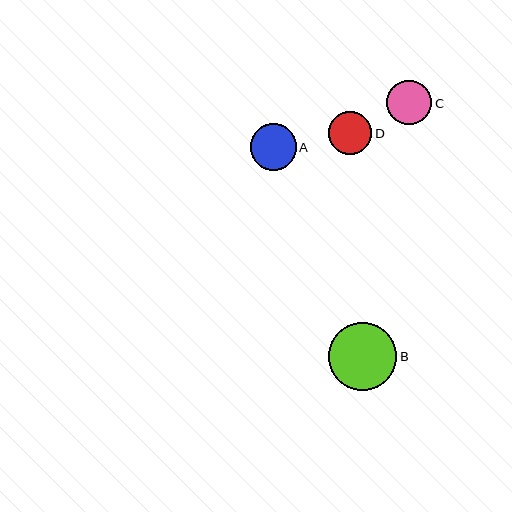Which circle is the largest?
Circle B is the largest with a size of approximately 68 pixels.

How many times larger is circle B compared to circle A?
Circle B is approximately 1.5 times the size of circle A.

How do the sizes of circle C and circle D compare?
Circle C and circle D are approximately the same size.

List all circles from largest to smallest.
From largest to smallest: B, A, C, D.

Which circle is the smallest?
Circle D is the smallest with a size of approximately 44 pixels.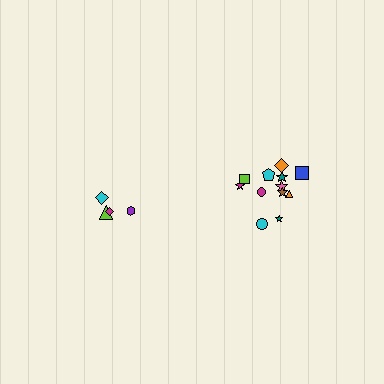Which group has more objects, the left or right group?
The right group.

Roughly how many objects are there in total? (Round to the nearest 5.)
Roughly 15 objects in total.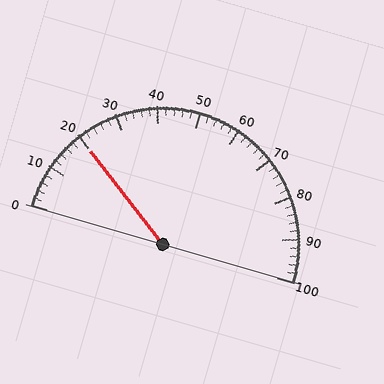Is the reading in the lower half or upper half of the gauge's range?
The reading is in the lower half of the range (0 to 100).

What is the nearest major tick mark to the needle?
The nearest major tick mark is 20.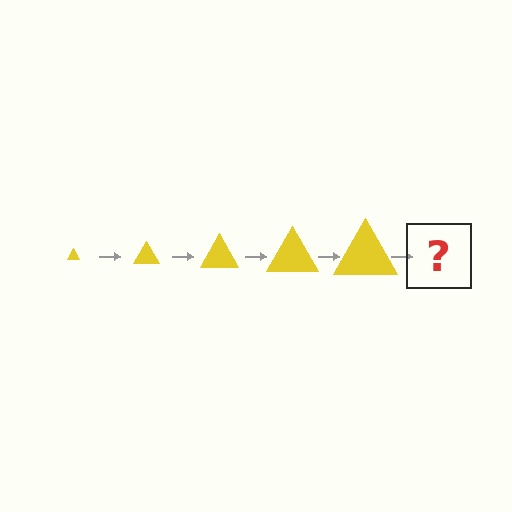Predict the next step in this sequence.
The next step is a yellow triangle, larger than the previous one.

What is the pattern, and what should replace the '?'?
The pattern is that the triangle gets progressively larger each step. The '?' should be a yellow triangle, larger than the previous one.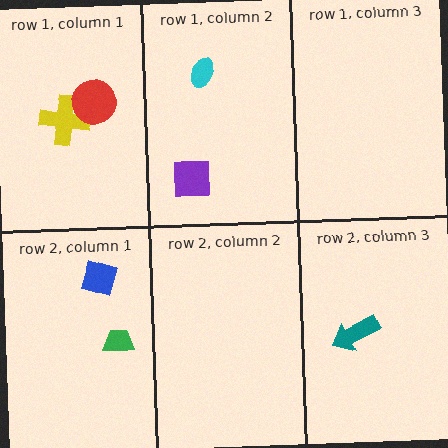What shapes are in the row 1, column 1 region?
The yellow cross, the red circle.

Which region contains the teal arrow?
The row 2, column 3 region.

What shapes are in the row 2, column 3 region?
The teal arrow.